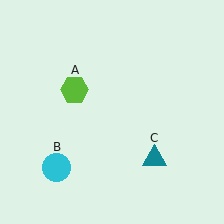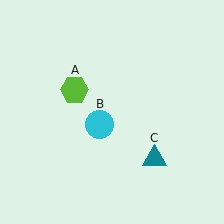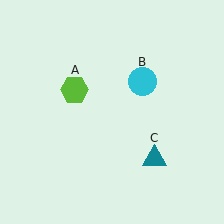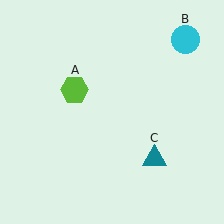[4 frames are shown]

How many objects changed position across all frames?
1 object changed position: cyan circle (object B).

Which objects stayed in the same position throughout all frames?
Lime hexagon (object A) and teal triangle (object C) remained stationary.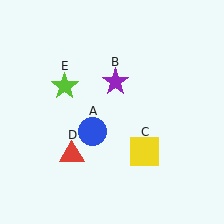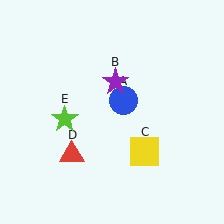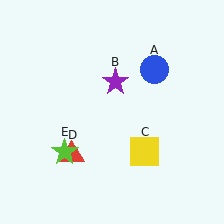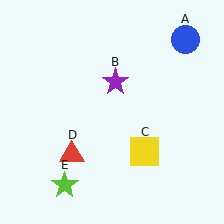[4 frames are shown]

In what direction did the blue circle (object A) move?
The blue circle (object A) moved up and to the right.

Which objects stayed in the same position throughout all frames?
Purple star (object B) and yellow square (object C) and red triangle (object D) remained stationary.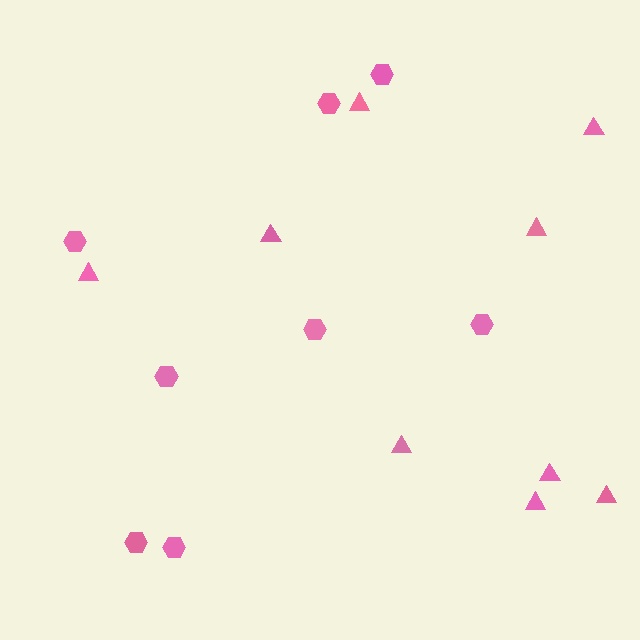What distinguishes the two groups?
There are 2 groups: one group of triangles (9) and one group of hexagons (8).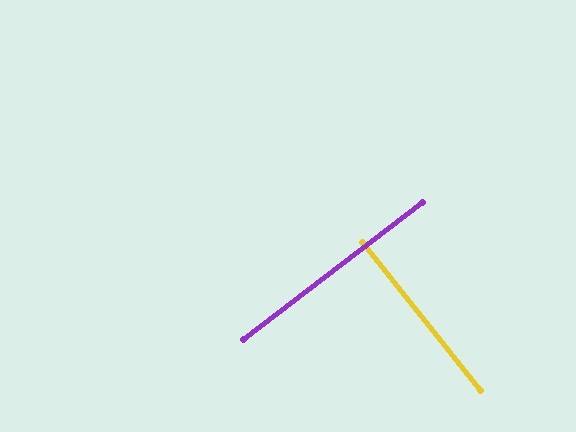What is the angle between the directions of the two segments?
Approximately 89 degrees.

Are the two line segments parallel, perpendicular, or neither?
Perpendicular — they meet at approximately 89°.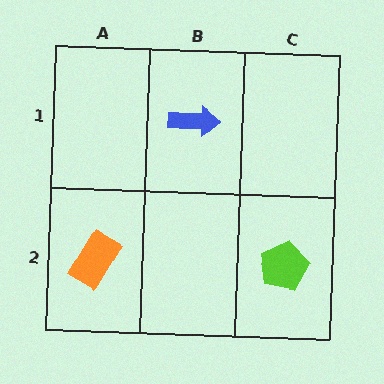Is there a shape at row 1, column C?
No, that cell is empty.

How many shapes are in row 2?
2 shapes.